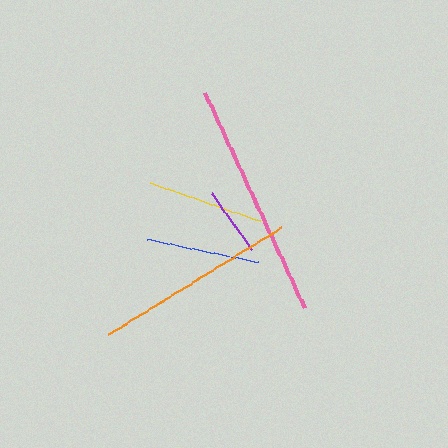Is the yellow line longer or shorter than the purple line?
The yellow line is longer than the purple line.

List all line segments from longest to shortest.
From longest to shortest: pink, orange, yellow, blue, purple.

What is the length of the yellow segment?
The yellow segment is approximately 116 pixels long.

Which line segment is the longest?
The pink line is the longest at approximately 238 pixels.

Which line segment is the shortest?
The purple line is the shortest at approximately 69 pixels.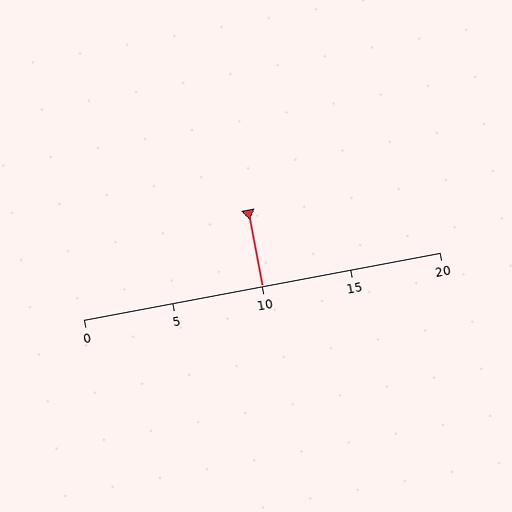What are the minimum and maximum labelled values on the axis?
The axis runs from 0 to 20.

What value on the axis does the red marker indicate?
The marker indicates approximately 10.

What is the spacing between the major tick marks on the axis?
The major ticks are spaced 5 apart.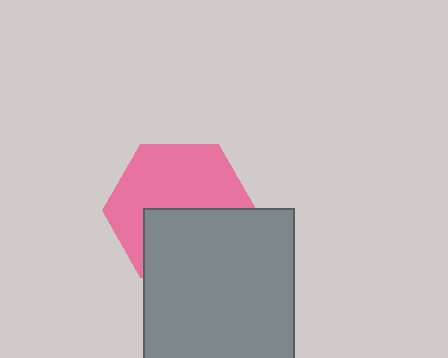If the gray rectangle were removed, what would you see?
You would see the complete pink hexagon.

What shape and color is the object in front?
The object in front is a gray rectangle.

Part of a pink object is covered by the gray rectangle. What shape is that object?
It is a hexagon.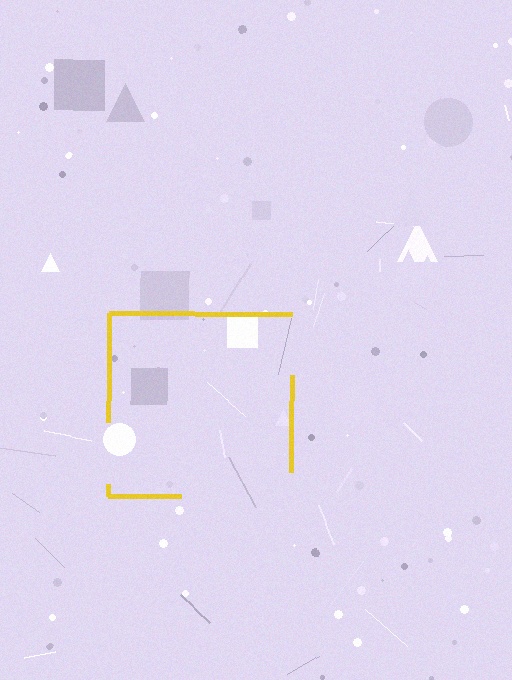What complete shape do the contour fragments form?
The contour fragments form a square.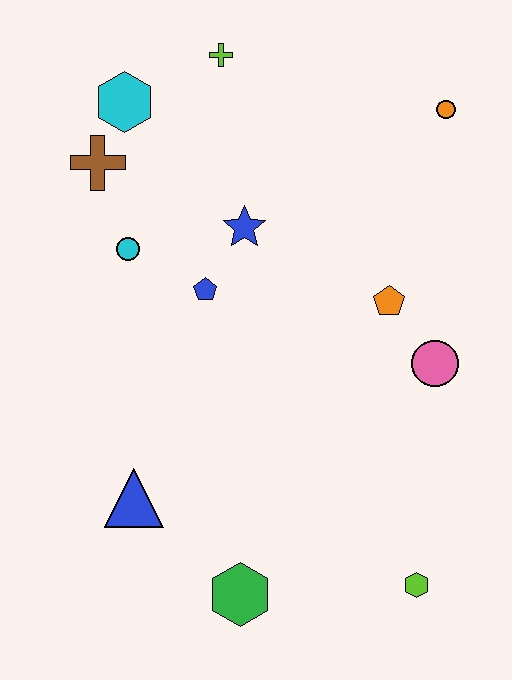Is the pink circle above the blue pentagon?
No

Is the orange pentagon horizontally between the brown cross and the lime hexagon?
Yes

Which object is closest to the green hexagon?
The blue triangle is closest to the green hexagon.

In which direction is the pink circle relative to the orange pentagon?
The pink circle is below the orange pentagon.